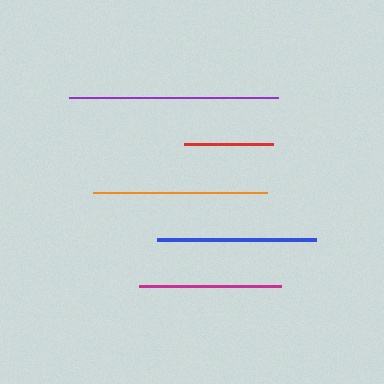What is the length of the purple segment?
The purple segment is approximately 209 pixels long.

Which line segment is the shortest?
The red line is the shortest at approximately 89 pixels.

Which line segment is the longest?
The purple line is the longest at approximately 209 pixels.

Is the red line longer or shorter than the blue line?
The blue line is longer than the red line.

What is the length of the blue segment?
The blue segment is approximately 159 pixels long.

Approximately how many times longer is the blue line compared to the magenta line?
The blue line is approximately 1.1 times the length of the magenta line.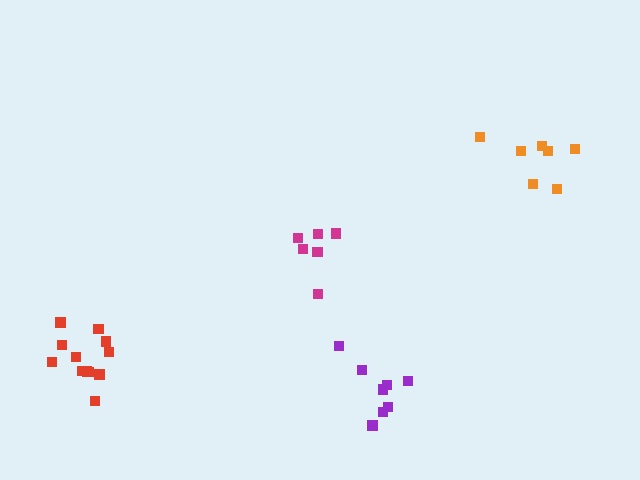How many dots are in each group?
Group 1: 6 dots, Group 2: 8 dots, Group 3: 7 dots, Group 4: 12 dots (33 total).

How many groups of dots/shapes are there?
There are 4 groups.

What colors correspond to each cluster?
The clusters are colored: magenta, purple, orange, red.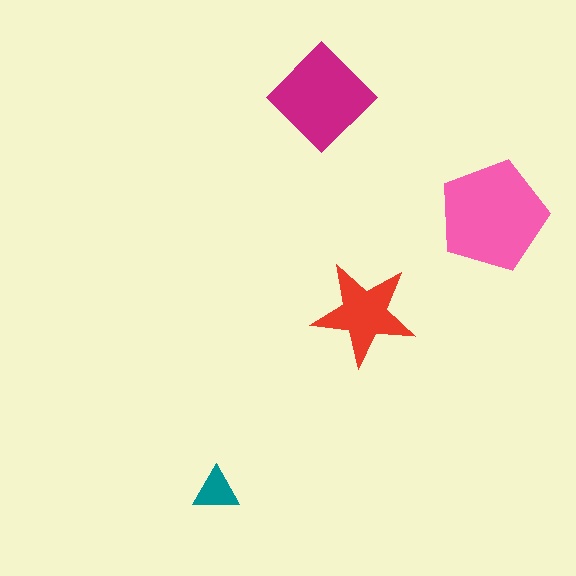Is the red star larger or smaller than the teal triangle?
Larger.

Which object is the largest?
The pink pentagon.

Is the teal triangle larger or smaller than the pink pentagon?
Smaller.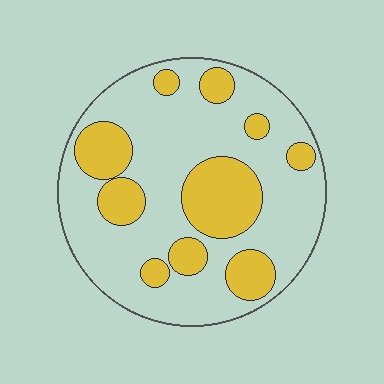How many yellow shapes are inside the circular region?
10.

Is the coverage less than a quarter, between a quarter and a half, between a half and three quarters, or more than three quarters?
Between a quarter and a half.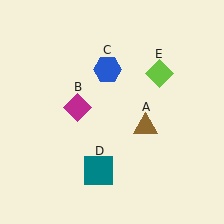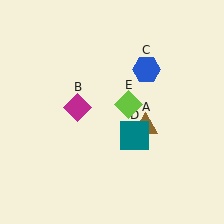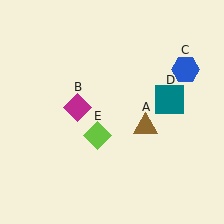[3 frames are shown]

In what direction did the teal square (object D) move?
The teal square (object D) moved up and to the right.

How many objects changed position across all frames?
3 objects changed position: blue hexagon (object C), teal square (object D), lime diamond (object E).